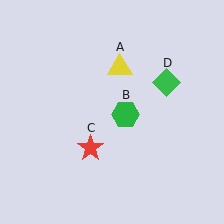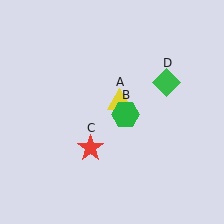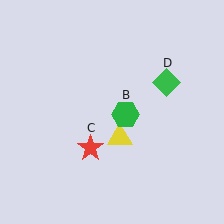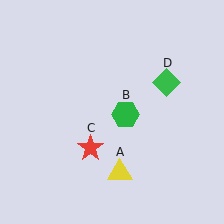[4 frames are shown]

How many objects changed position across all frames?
1 object changed position: yellow triangle (object A).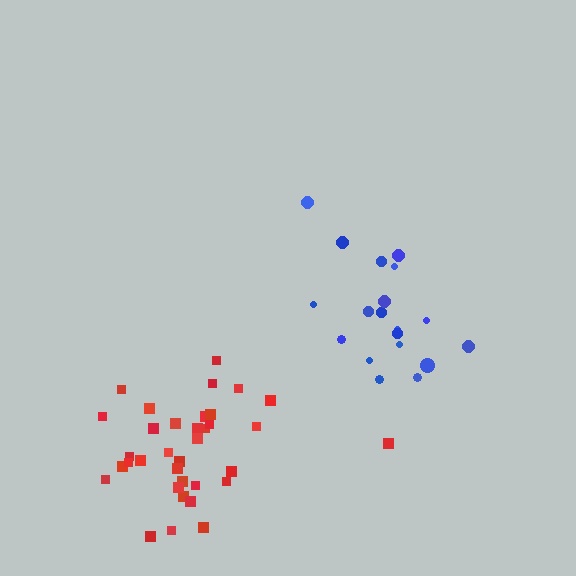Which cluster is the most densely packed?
Red.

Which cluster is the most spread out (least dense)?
Blue.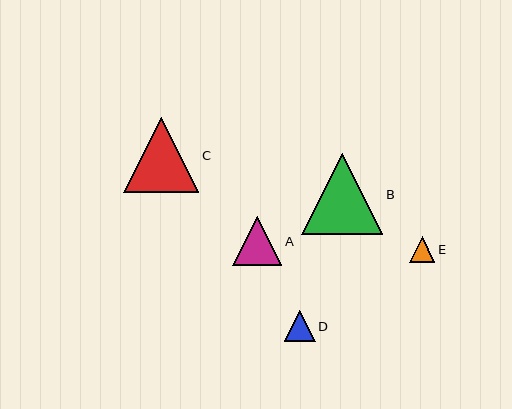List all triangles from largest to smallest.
From largest to smallest: B, C, A, D, E.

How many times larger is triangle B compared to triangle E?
Triangle B is approximately 3.1 times the size of triangle E.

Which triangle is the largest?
Triangle B is the largest with a size of approximately 81 pixels.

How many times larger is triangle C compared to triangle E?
Triangle C is approximately 2.9 times the size of triangle E.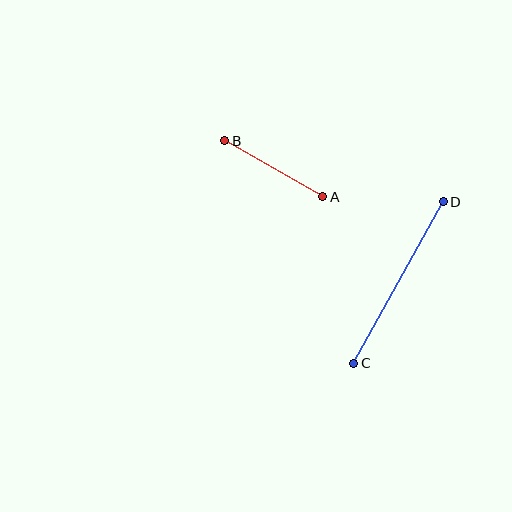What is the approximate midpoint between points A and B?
The midpoint is at approximately (274, 169) pixels.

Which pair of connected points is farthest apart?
Points C and D are farthest apart.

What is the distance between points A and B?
The distance is approximately 113 pixels.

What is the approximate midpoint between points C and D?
The midpoint is at approximately (399, 283) pixels.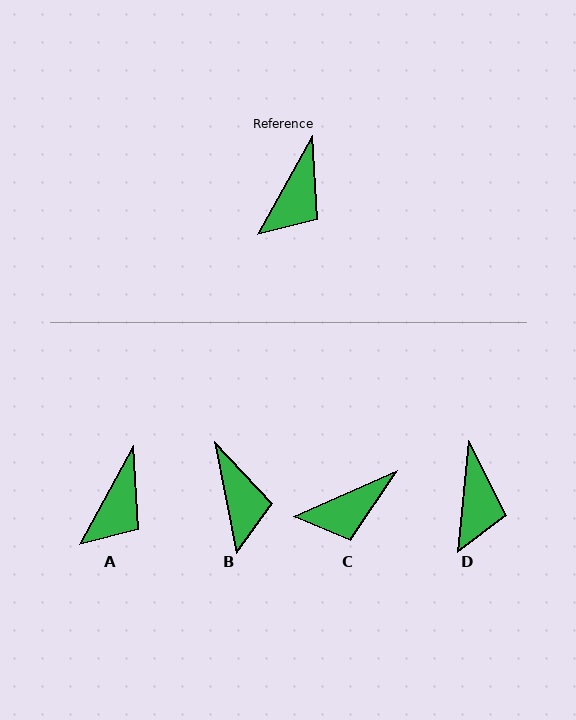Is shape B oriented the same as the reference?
No, it is off by about 40 degrees.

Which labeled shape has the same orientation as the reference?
A.